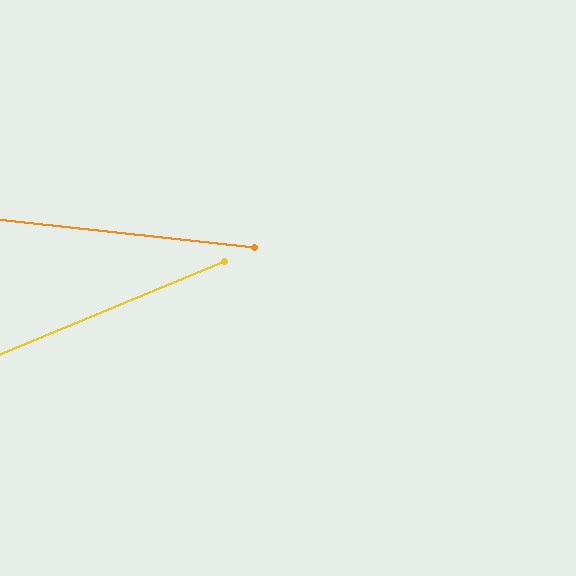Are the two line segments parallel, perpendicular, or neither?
Neither parallel nor perpendicular — they differ by about 28°.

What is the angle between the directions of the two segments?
Approximately 28 degrees.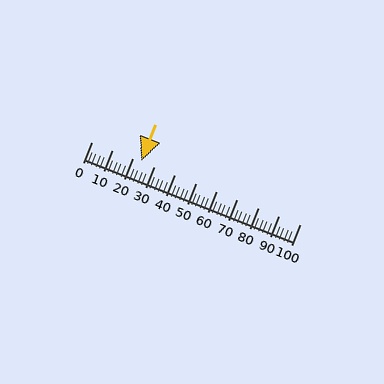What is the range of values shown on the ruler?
The ruler shows values from 0 to 100.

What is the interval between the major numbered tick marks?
The major tick marks are spaced 10 units apart.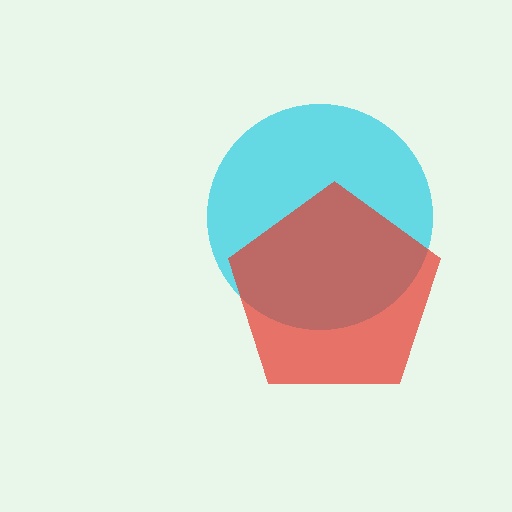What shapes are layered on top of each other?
The layered shapes are: a cyan circle, a red pentagon.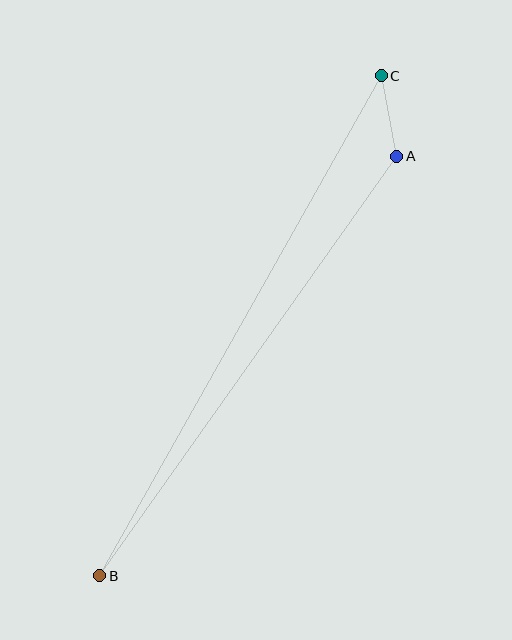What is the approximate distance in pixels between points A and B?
The distance between A and B is approximately 514 pixels.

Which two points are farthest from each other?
Points B and C are farthest from each other.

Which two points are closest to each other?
Points A and C are closest to each other.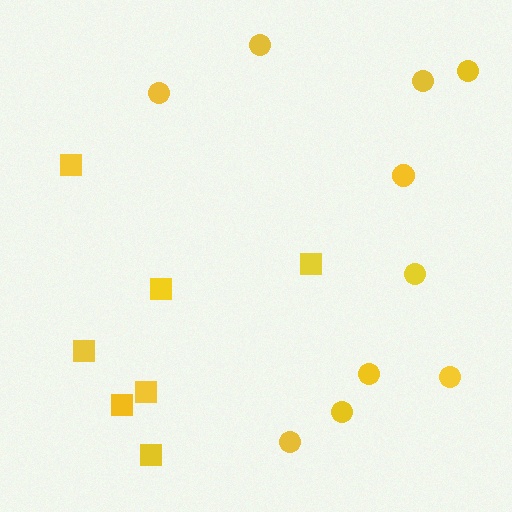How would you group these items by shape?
There are 2 groups: one group of circles (10) and one group of squares (7).